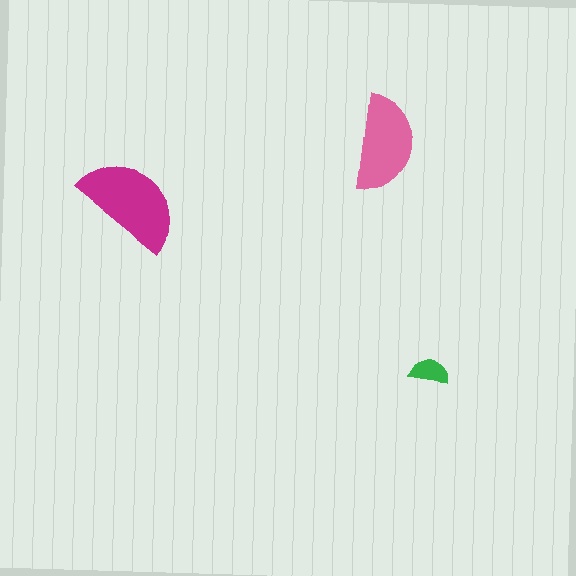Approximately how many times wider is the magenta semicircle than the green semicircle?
About 2.5 times wider.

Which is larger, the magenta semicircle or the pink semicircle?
The magenta one.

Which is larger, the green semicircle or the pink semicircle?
The pink one.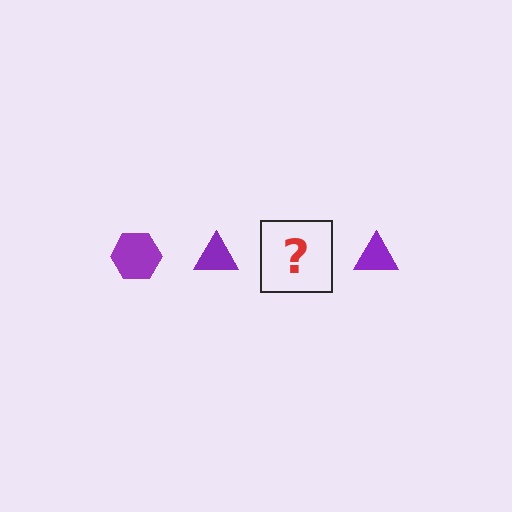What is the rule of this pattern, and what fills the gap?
The rule is that the pattern cycles through hexagon, triangle shapes in purple. The gap should be filled with a purple hexagon.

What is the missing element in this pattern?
The missing element is a purple hexagon.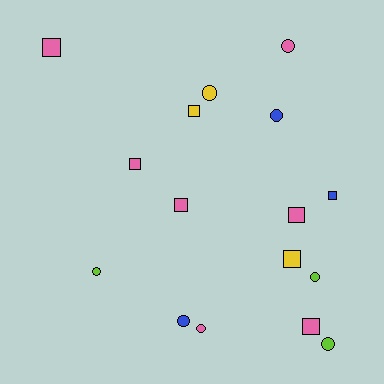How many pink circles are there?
There are 2 pink circles.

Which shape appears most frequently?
Circle, with 8 objects.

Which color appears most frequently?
Pink, with 7 objects.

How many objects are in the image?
There are 16 objects.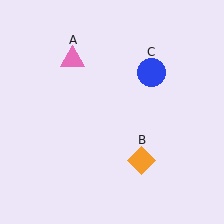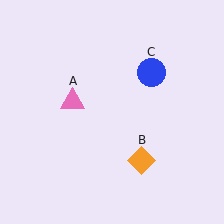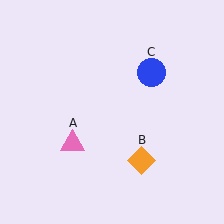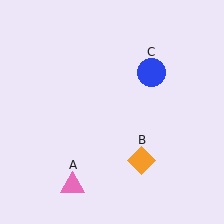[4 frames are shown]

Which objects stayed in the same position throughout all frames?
Orange diamond (object B) and blue circle (object C) remained stationary.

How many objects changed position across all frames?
1 object changed position: pink triangle (object A).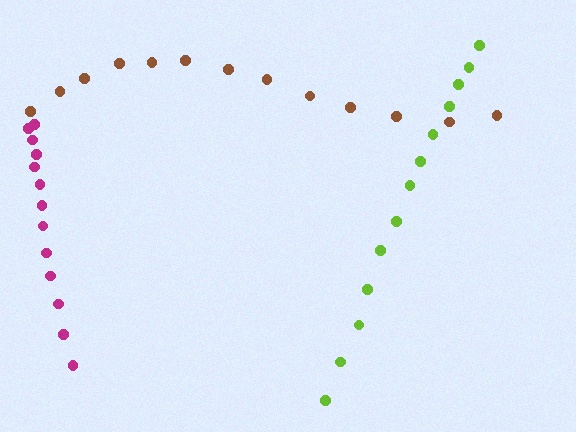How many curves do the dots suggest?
There are 3 distinct paths.